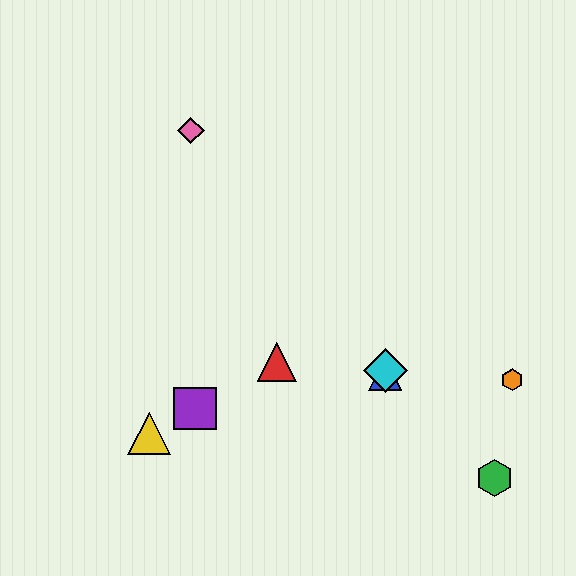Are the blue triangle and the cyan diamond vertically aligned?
Yes, both are at x≈385.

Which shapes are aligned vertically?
The blue triangle, the cyan diamond are aligned vertically.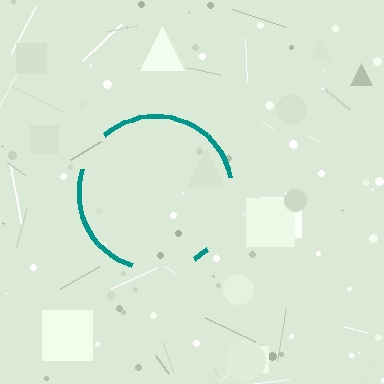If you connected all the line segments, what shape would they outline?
They would outline a circle.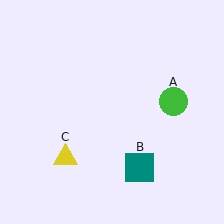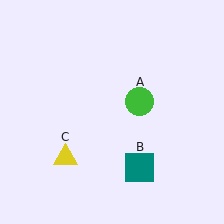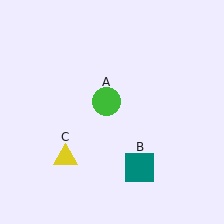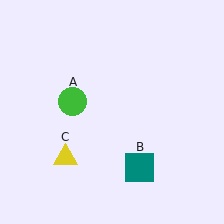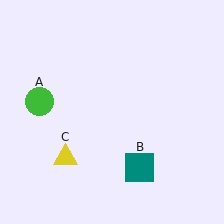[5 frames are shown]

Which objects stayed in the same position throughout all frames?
Teal square (object B) and yellow triangle (object C) remained stationary.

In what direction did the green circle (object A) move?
The green circle (object A) moved left.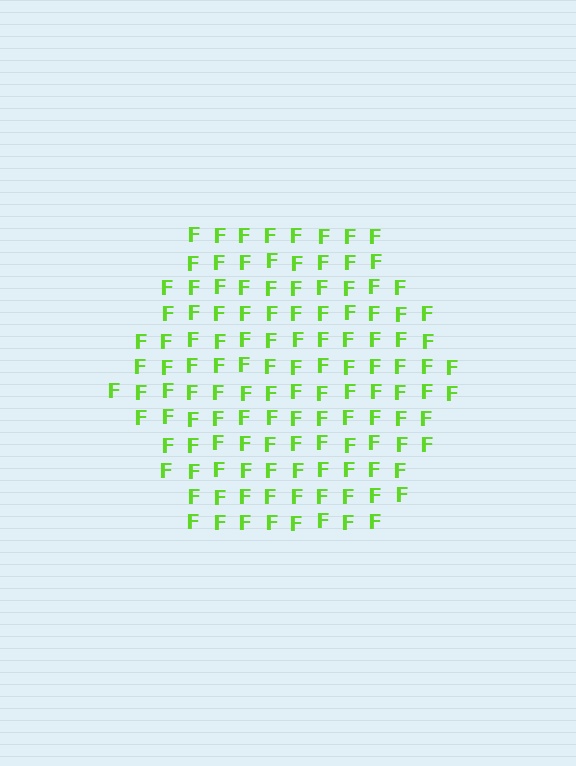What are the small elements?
The small elements are letter F's.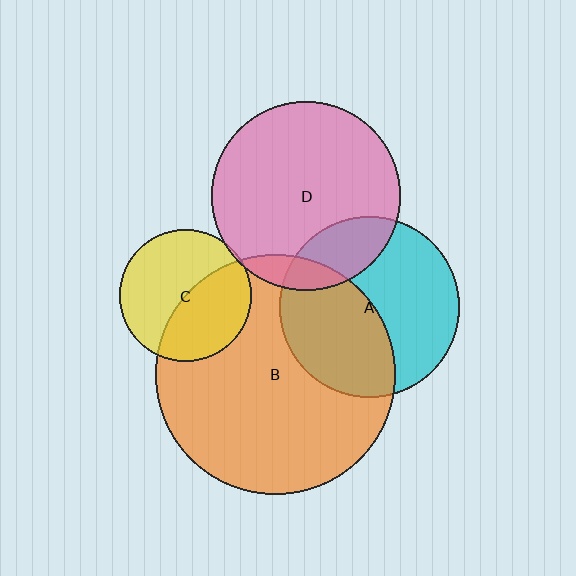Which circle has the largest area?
Circle B (orange).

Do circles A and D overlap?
Yes.